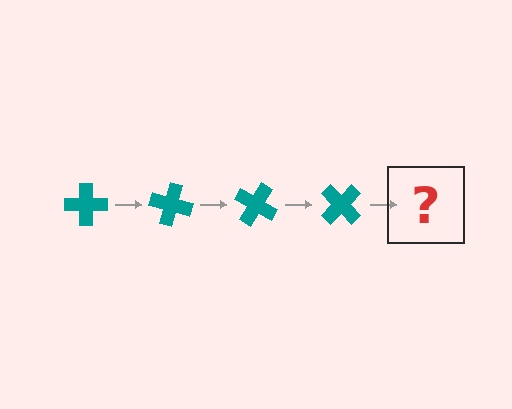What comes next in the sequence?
The next element should be a teal cross rotated 60 degrees.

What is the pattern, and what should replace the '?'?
The pattern is that the cross rotates 15 degrees each step. The '?' should be a teal cross rotated 60 degrees.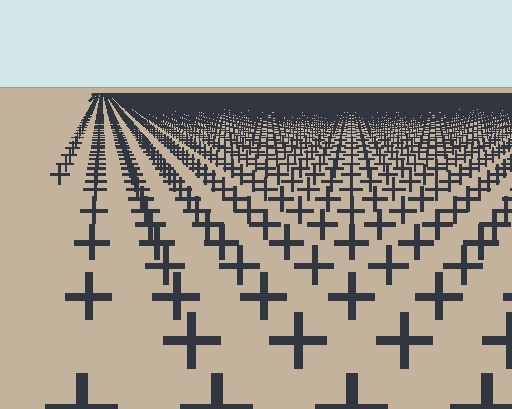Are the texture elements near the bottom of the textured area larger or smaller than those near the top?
Larger. Near the bottom, elements are closer to the viewer and appear at a bigger on-screen size.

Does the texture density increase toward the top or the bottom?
Density increases toward the top.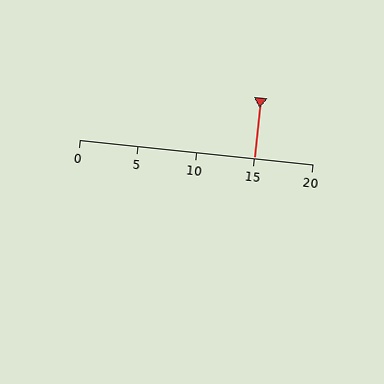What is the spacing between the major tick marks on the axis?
The major ticks are spaced 5 apart.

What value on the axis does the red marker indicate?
The marker indicates approximately 15.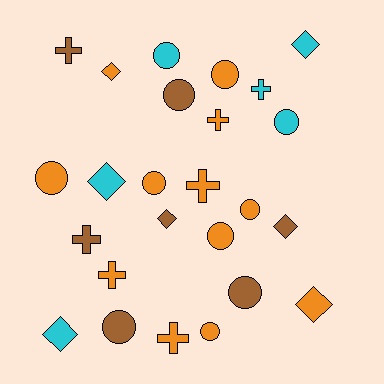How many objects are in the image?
There are 25 objects.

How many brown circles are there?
There are 3 brown circles.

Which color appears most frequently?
Orange, with 12 objects.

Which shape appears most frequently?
Circle, with 11 objects.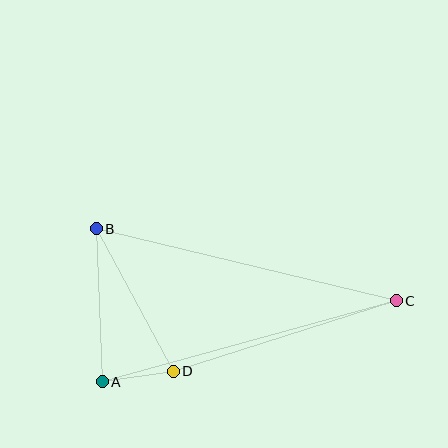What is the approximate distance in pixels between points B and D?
The distance between B and D is approximately 162 pixels.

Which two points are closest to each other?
Points A and D are closest to each other.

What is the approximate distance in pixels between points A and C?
The distance between A and C is approximately 305 pixels.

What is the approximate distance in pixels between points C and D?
The distance between C and D is approximately 234 pixels.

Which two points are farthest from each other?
Points B and C are farthest from each other.